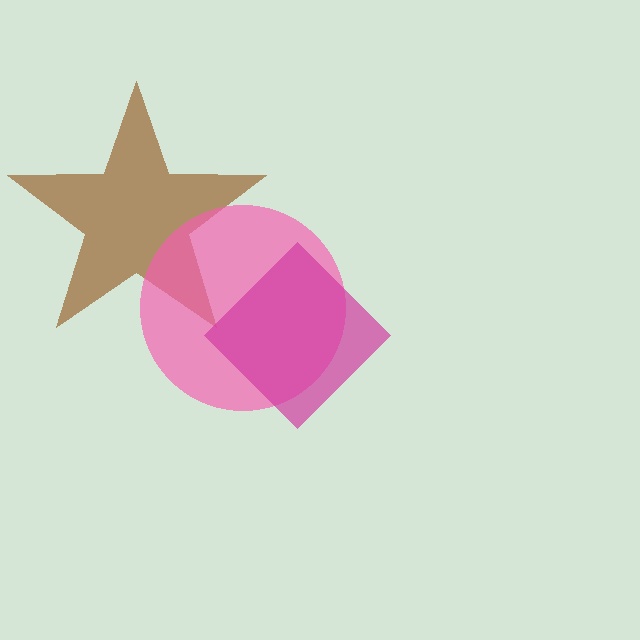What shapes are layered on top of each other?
The layered shapes are: a brown star, a pink circle, a magenta diamond.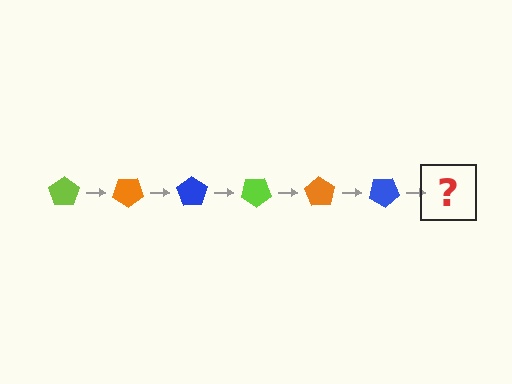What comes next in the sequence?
The next element should be a lime pentagon, rotated 210 degrees from the start.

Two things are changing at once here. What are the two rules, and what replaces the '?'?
The two rules are that it rotates 35 degrees each step and the color cycles through lime, orange, and blue. The '?' should be a lime pentagon, rotated 210 degrees from the start.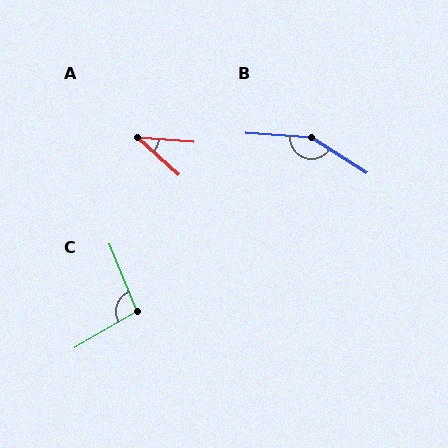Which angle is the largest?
B, at approximately 151 degrees.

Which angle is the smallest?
A, at approximately 38 degrees.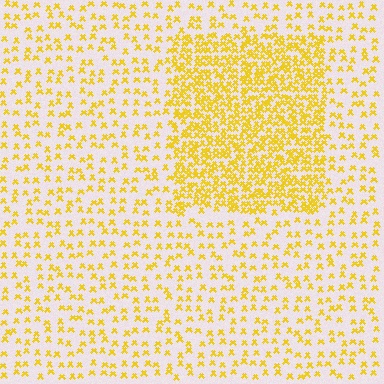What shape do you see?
I see a rectangle.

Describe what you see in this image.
The image contains small yellow elements arranged at two different densities. A rectangle-shaped region is visible where the elements are more densely packed than the surrounding area.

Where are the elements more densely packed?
The elements are more densely packed inside the rectangle boundary.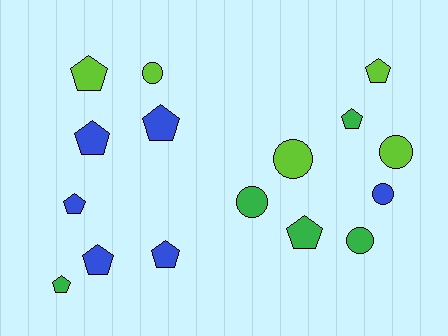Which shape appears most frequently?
Pentagon, with 10 objects.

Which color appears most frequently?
Blue, with 6 objects.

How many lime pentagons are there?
There are 2 lime pentagons.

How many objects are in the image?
There are 16 objects.